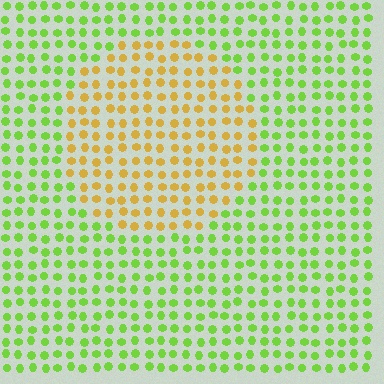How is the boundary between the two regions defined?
The boundary is defined purely by a slight shift in hue (about 56 degrees). Spacing, size, and orientation are identical on both sides.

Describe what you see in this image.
The image is filled with small lime elements in a uniform arrangement. A circle-shaped region is visible where the elements are tinted to a slightly different hue, forming a subtle color boundary.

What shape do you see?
I see a circle.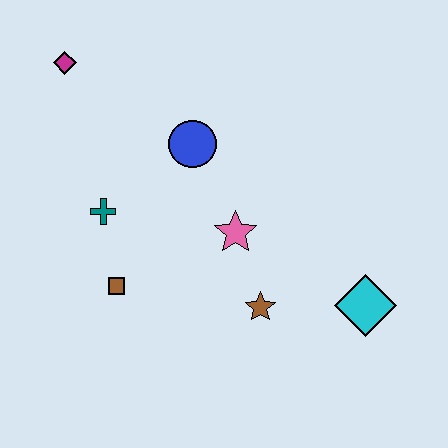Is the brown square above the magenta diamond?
No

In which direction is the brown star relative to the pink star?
The brown star is below the pink star.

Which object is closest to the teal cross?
The brown square is closest to the teal cross.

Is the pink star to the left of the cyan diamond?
Yes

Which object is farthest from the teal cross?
The cyan diamond is farthest from the teal cross.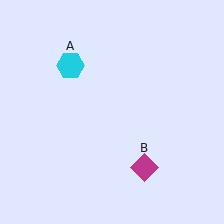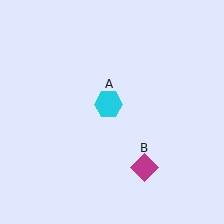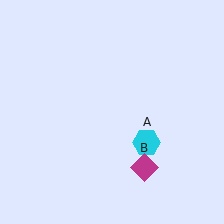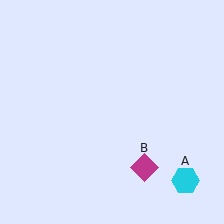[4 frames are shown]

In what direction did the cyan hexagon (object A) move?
The cyan hexagon (object A) moved down and to the right.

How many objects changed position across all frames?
1 object changed position: cyan hexagon (object A).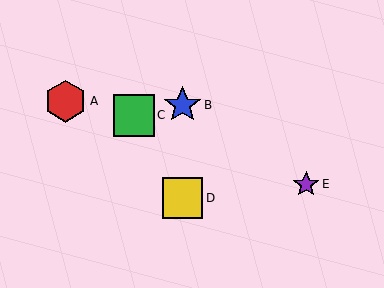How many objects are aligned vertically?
2 objects (B, D) are aligned vertically.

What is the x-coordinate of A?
Object A is at x≈66.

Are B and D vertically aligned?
Yes, both are at x≈182.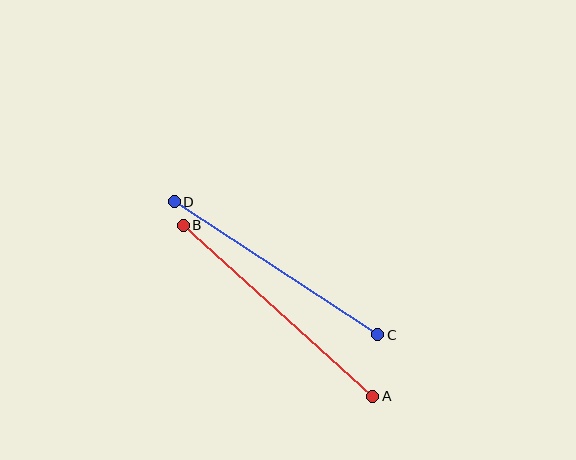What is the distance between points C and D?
The distance is approximately 243 pixels.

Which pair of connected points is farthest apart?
Points A and B are farthest apart.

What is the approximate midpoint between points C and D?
The midpoint is at approximately (276, 268) pixels.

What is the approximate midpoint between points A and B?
The midpoint is at approximately (278, 311) pixels.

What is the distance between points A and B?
The distance is approximately 255 pixels.